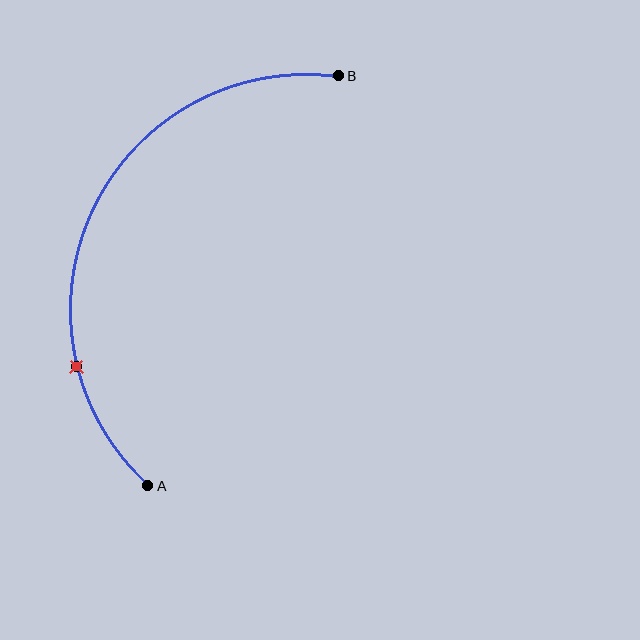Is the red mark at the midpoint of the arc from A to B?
No. The red mark lies on the arc but is closer to endpoint A. The arc midpoint would be at the point on the curve equidistant along the arc from both A and B.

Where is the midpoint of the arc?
The arc midpoint is the point on the curve farthest from the straight line joining A and B. It sits to the left of that line.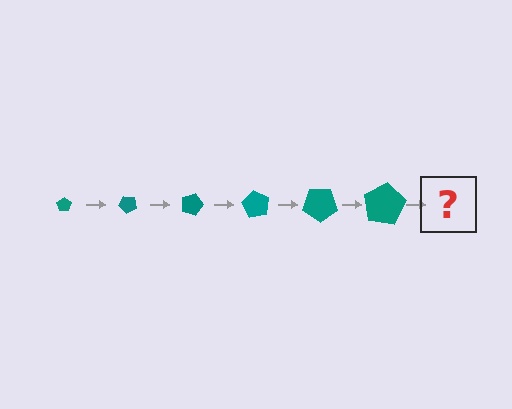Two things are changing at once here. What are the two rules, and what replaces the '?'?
The two rules are that the pentagon grows larger each step and it rotates 45 degrees each step. The '?' should be a pentagon, larger than the previous one and rotated 270 degrees from the start.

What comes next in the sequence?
The next element should be a pentagon, larger than the previous one and rotated 270 degrees from the start.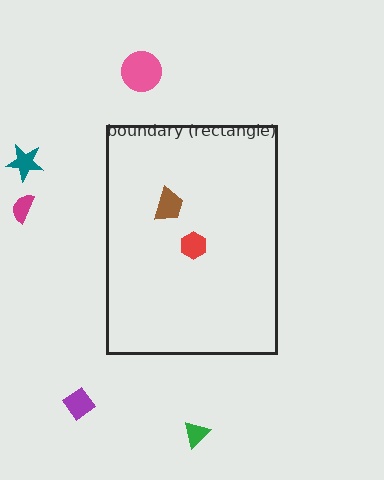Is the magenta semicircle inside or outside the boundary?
Outside.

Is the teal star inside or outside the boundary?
Outside.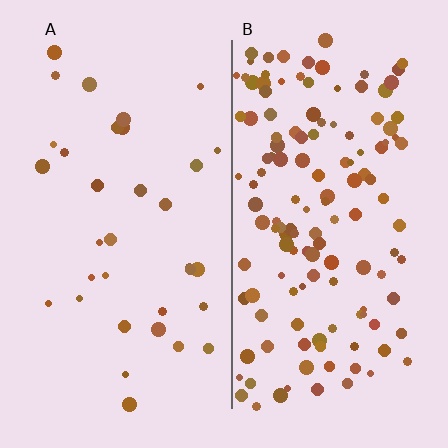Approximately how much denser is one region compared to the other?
Approximately 4.1× — region B over region A.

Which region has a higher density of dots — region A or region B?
B (the right).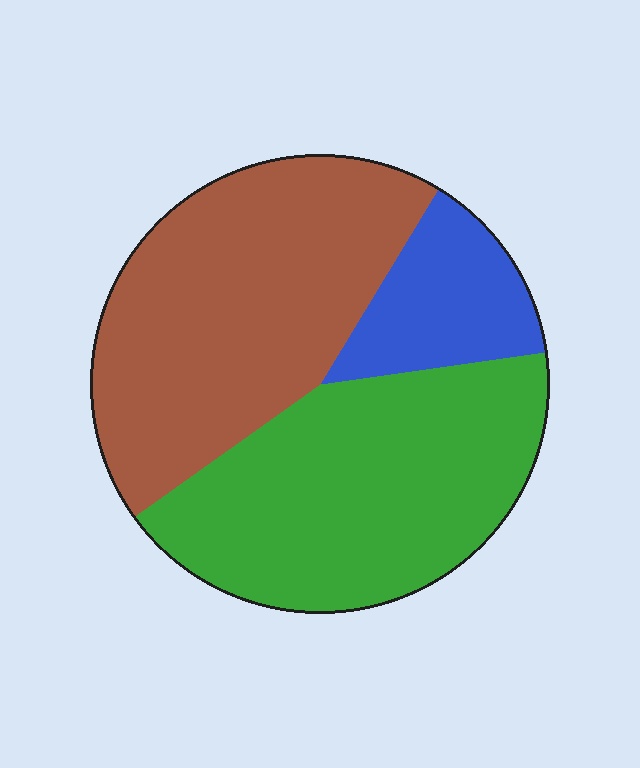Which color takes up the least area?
Blue, at roughly 15%.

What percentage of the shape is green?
Green takes up about two fifths (2/5) of the shape.